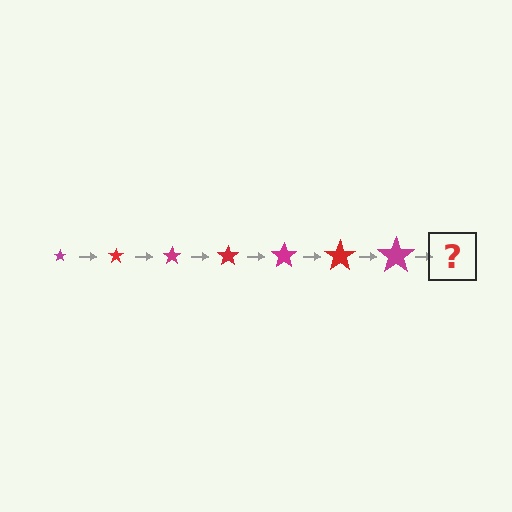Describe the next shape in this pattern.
It should be a red star, larger than the previous one.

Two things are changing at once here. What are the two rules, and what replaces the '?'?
The two rules are that the star grows larger each step and the color cycles through magenta and red. The '?' should be a red star, larger than the previous one.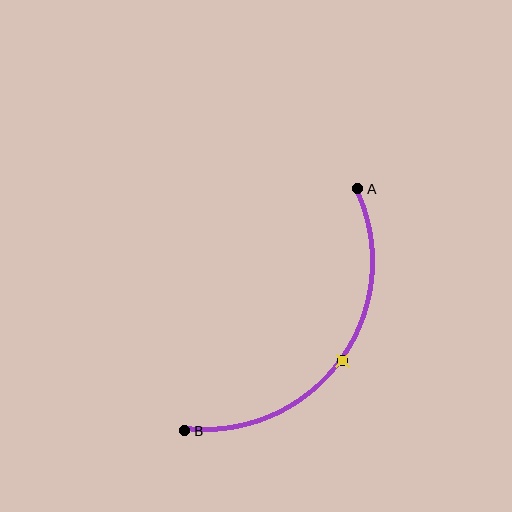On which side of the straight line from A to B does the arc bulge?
The arc bulges below and to the right of the straight line connecting A and B.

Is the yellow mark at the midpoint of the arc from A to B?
Yes. The yellow mark lies on the arc at equal arc-length from both A and B — it is the arc midpoint.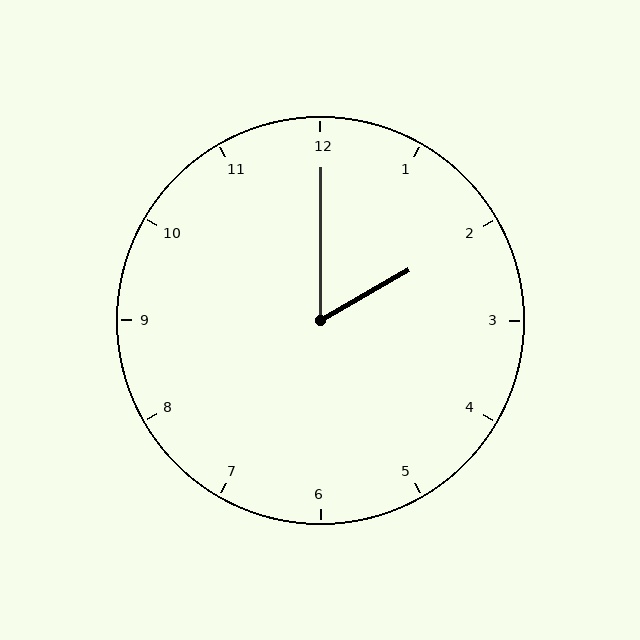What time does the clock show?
2:00.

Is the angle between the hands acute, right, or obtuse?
It is acute.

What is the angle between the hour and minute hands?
Approximately 60 degrees.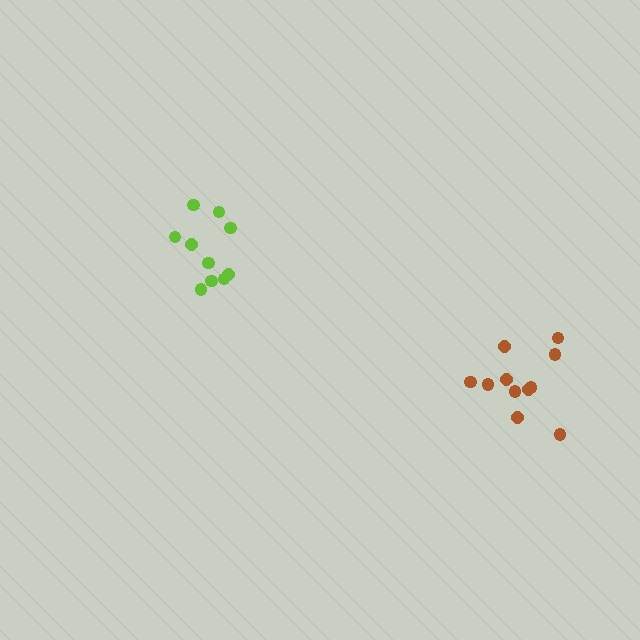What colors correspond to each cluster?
The clusters are colored: lime, brown.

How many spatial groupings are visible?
There are 2 spatial groupings.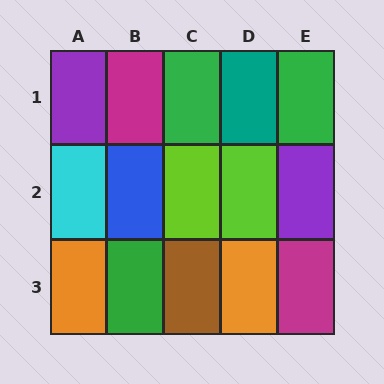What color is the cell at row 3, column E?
Magenta.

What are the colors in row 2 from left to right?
Cyan, blue, lime, lime, purple.